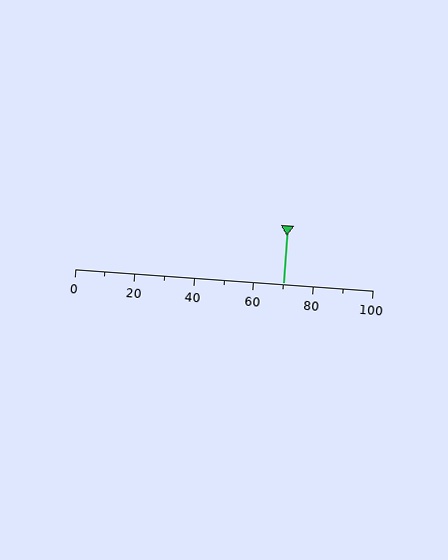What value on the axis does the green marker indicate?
The marker indicates approximately 70.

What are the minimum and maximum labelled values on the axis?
The axis runs from 0 to 100.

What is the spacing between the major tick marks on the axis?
The major ticks are spaced 20 apart.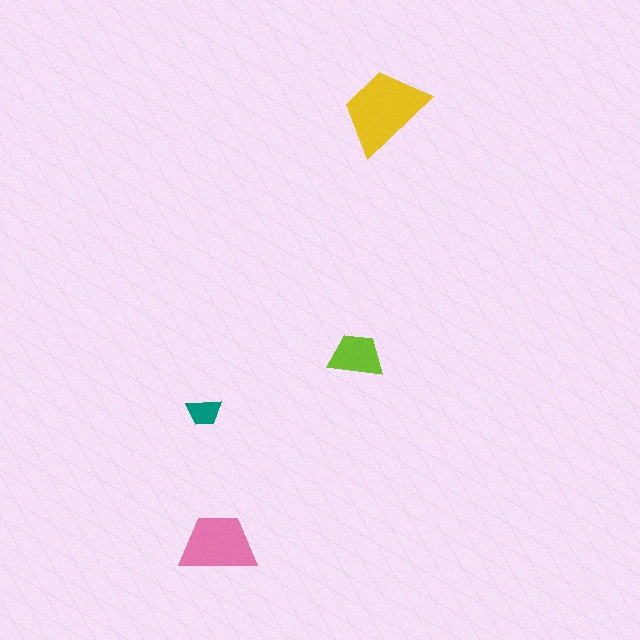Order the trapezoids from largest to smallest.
the yellow one, the pink one, the lime one, the teal one.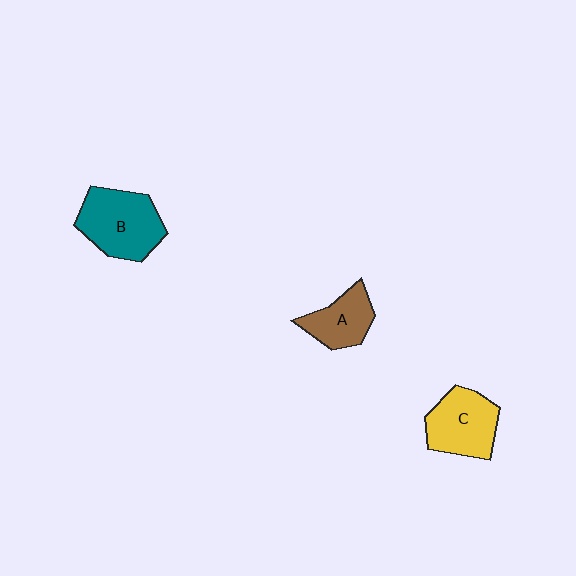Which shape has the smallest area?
Shape A (brown).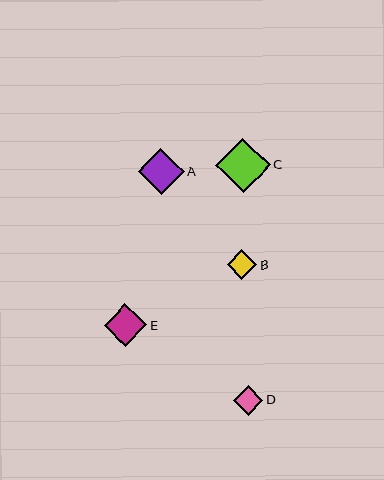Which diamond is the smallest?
Diamond B is the smallest with a size of approximately 29 pixels.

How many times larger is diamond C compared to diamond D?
Diamond C is approximately 1.9 times the size of diamond D.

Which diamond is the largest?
Diamond C is the largest with a size of approximately 55 pixels.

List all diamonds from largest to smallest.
From largest to smallest: C, A, E, D, B.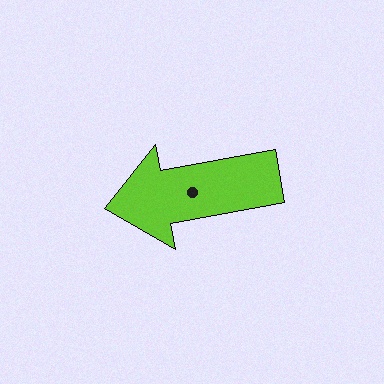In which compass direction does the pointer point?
West.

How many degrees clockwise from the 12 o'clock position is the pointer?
Approximately 259 degrees.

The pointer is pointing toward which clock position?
Roughly 9 o'clock.